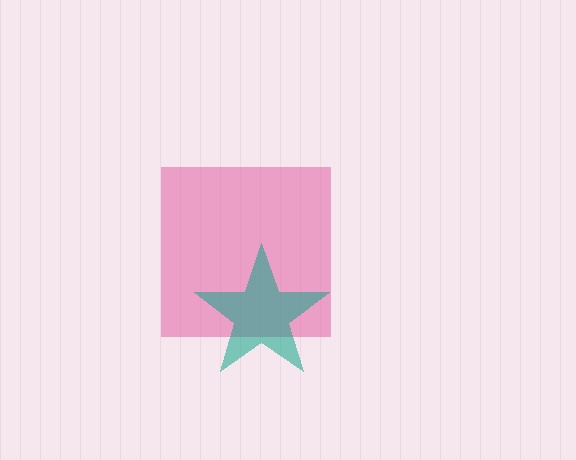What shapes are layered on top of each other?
The layered shapes are: a pink square, a teal star.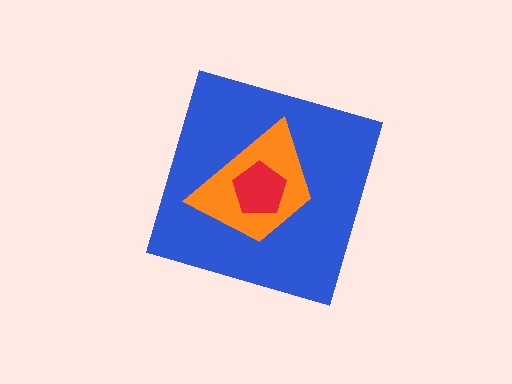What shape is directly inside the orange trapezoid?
The red pentagon.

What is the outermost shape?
The blue diamond.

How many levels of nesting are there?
3.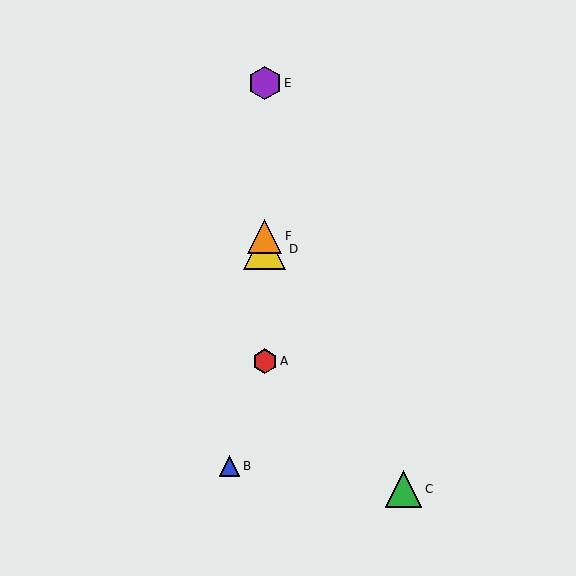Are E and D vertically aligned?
Yes, both are at x≈265.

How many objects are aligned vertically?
4 objects (A, D, E, F) are aligned vertically.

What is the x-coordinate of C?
Object C is at x≈404.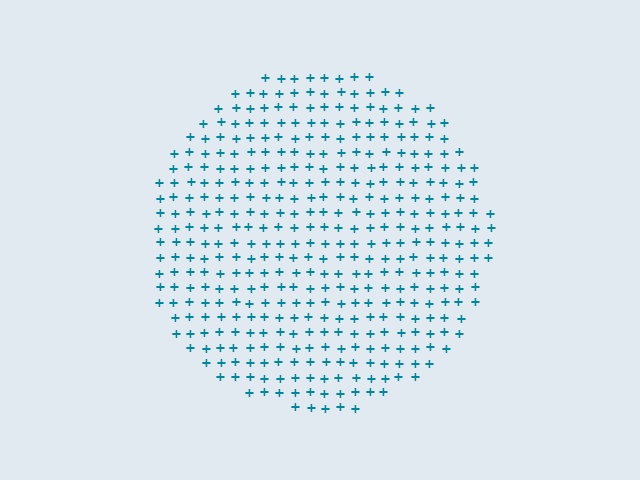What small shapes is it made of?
It is made of small plus signs.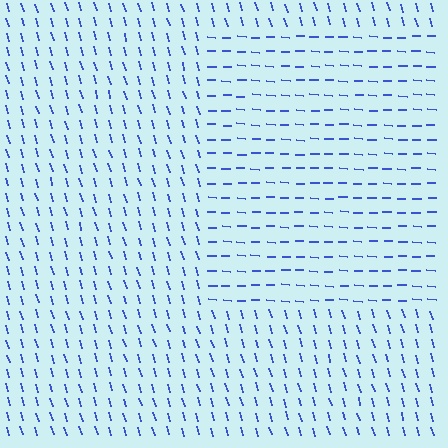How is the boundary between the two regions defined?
The boundary is defined purely by a change in line orientation (approximately 71 degrees difference). All lines are the same color and thickness.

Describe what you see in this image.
The image is filled with small blue line segments. A rectangle region in the image has lines oriented differently from the surrounding lines, creating a visible texture boundary.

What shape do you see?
I see a rectangle.